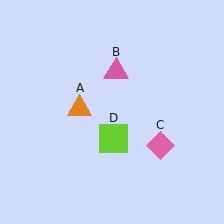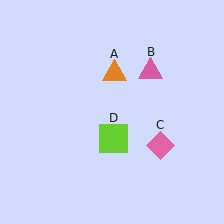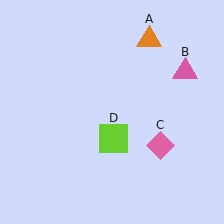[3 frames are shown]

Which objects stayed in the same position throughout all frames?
Pink diamond (object C) and lime square (object D) remained stationary.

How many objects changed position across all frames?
2 objects changed position: orange triangle (object A), pink triangle (object B).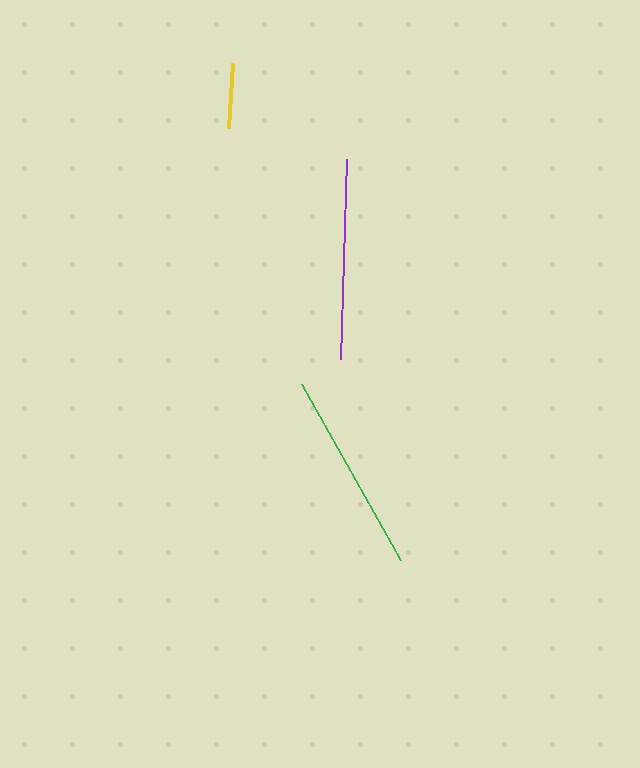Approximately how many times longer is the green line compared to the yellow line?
The green line is approximately 3.1 times the length of the yellow line.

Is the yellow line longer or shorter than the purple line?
The purple line is longer than the yellow line.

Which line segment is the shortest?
The yellow line is the shortest at approximately 66 pixels.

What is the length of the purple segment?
The purple segment is approximately 200 pixels long.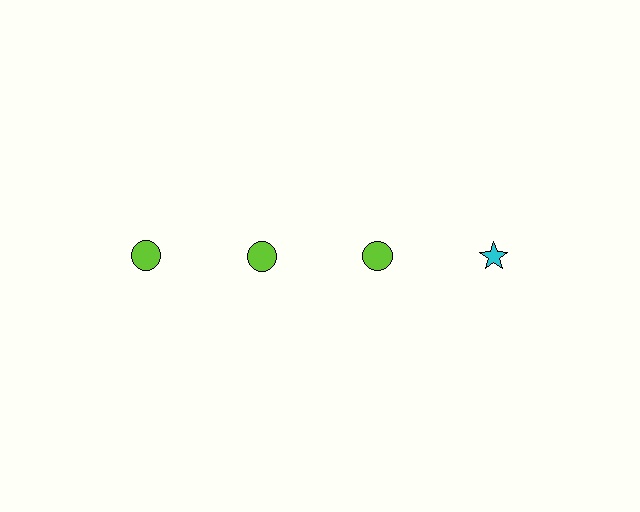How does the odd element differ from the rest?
It differs in both color (cyan instead of lime) and shape (star instead of circle).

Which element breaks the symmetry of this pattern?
The cyan star in the top row, second from right column breaks the symmetry. All other shapes are lime circles.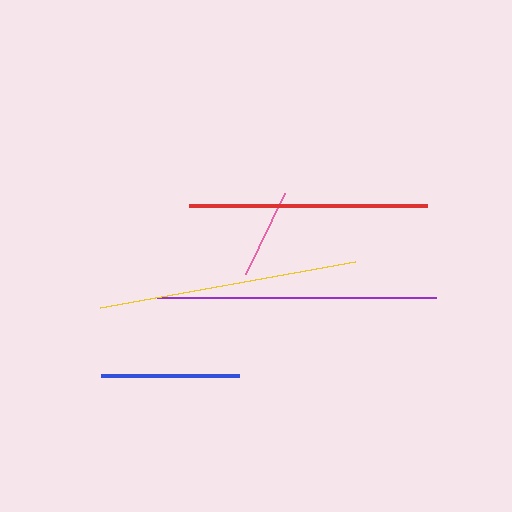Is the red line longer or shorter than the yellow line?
The yellow line is longer than the red line.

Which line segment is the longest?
The purple line is the longest at approximately 279 pixels.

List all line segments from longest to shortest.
From longest to shortest: purple, yellow, red, blue, pink.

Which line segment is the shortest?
The pink line is the shortest at approximately 90 pixels.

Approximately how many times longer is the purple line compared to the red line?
The purple line is approximately 1.2 times the length of the red line.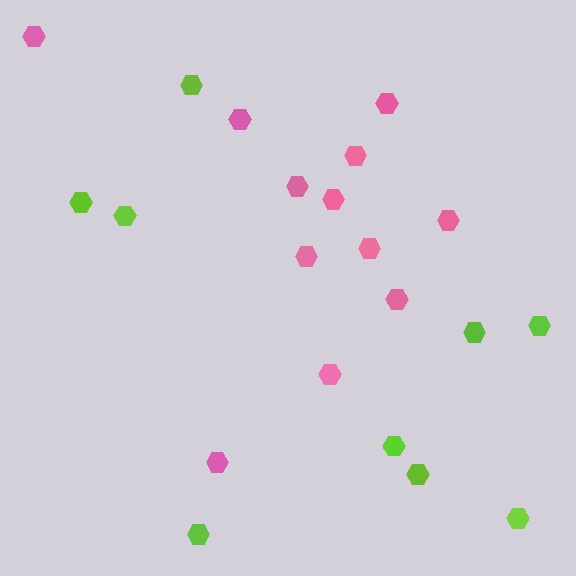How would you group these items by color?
There are 2 groups: one group of lime hexagons (9) and one group of pink hexagons (12).